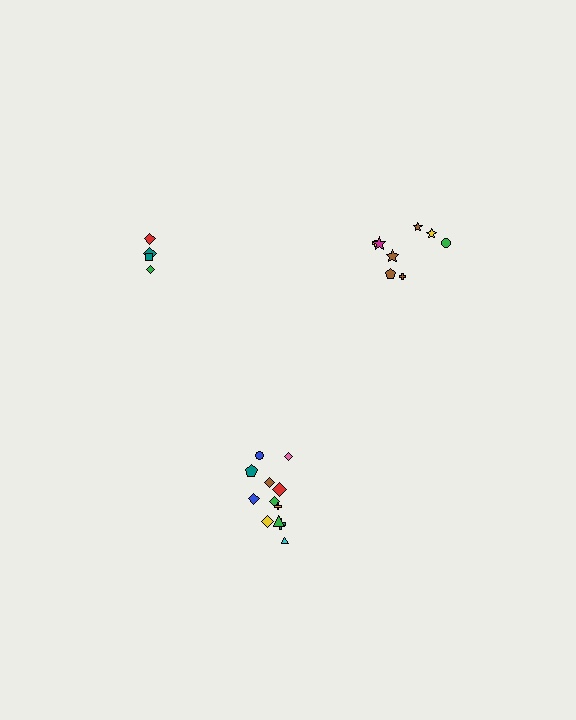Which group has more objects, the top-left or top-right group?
The top-right group.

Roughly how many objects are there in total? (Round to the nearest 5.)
Roughly 25 objects in total.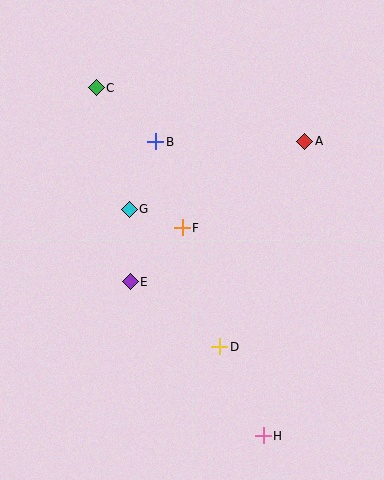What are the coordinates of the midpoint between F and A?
The midpoint between F and A is at (243, 185).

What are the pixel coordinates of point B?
Point B is at (156, 142).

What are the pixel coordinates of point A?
Point A is at (305, 141).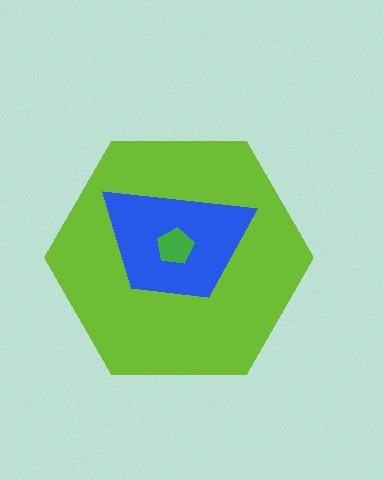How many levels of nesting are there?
3.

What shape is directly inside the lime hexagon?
The blue trapezoid.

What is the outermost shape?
The lime hexagon.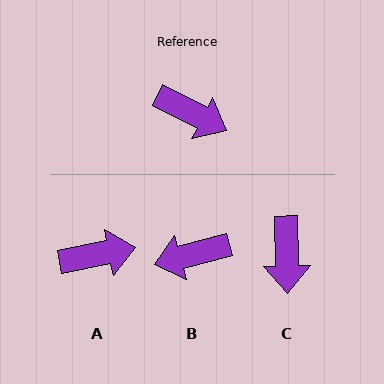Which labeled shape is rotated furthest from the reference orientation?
B, about 137 degrees away.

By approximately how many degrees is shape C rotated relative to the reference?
Approximately 61 degrees clockwise.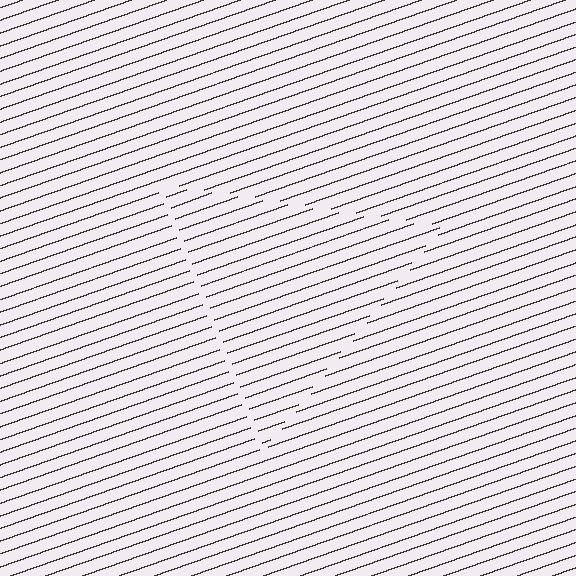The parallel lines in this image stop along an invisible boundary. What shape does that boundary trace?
An illusory triangle. The interior of the shape contains the same grating, shifted by half a period — the contour is defined by the phase discontinuity where line-ends from the inner and outer gratings abut.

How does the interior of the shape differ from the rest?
The interior of the shape contains the same grating, shifted by half a period — the contour is defined by the phase discontinuity where line-ends from the inner and outer gratings abut.